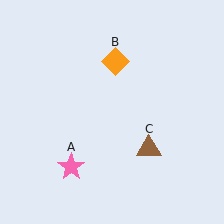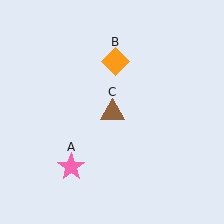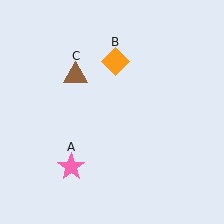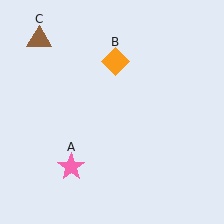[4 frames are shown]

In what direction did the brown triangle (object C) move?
The brown triangle (object C) moved up and to the left.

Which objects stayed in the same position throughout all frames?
Pink star (object A) and orange diamond (object B) remained stationary.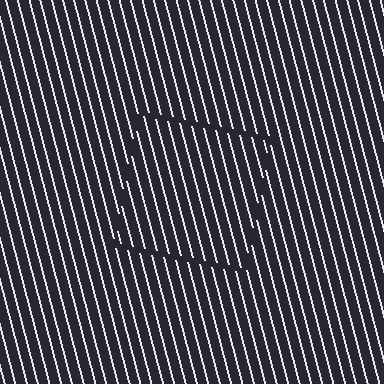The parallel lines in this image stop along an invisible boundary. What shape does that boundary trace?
An illusory square. The interior of the shape contains the same grating, shifted by half a period — the contour is defined by the phase discontinuity where line-ends from the inner and outer gratings abut.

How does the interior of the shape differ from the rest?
The interior of the shape contains the same grating, shifted by half a period — the contour is defined by the phase discontinuity where line-ends from the inner and outer gratings abut.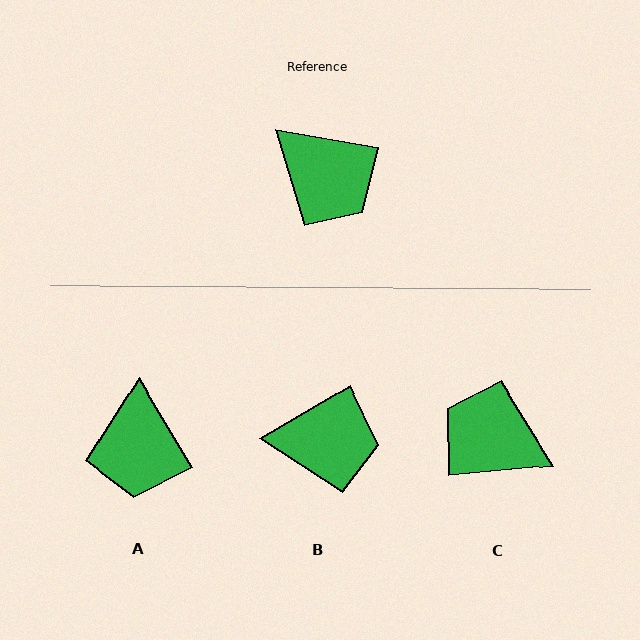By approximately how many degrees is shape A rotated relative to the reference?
Approximately 50 degrees clockwise.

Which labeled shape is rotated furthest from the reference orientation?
C, about 165 degrees away.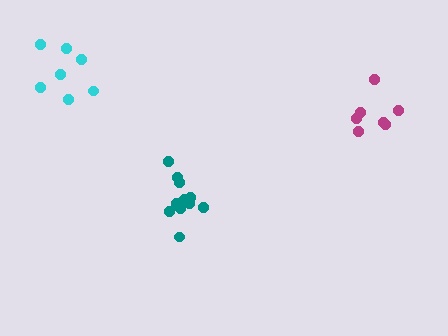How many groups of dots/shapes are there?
There are 3 groups.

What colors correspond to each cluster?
The clusters are colored: teal, magenta, cyan.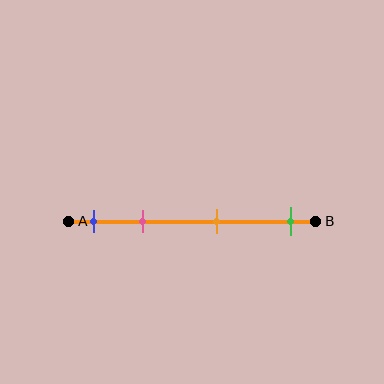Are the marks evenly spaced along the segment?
No, the marks are not evenly spaced.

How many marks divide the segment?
There are 4 marks dividing the segment.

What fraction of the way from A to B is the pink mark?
The pink mark is approximately 30% (0.3) of the way from A to B.